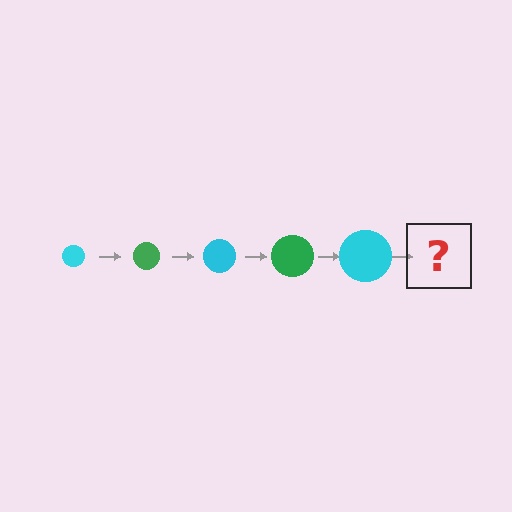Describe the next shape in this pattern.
It should be a green circle, larger than the previous one.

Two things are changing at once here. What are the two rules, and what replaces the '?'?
The two rules are that the circle grows larger each step and the color cycles through cyan and green. The '?' should be a green circle, larger than the previous one.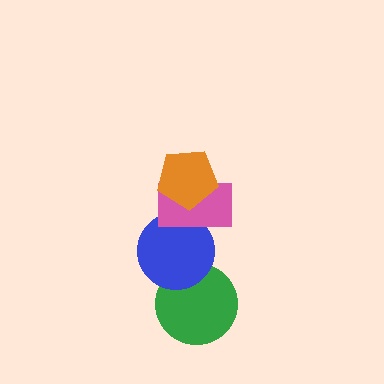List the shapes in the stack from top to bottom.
From top to bottom: the orange pentagon, the pink rectangle, the blue circle, the green circle.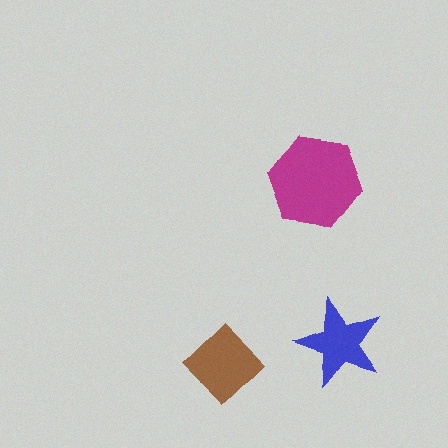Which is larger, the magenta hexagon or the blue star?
The magenta hexagon.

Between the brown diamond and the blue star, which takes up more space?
The brown diamond.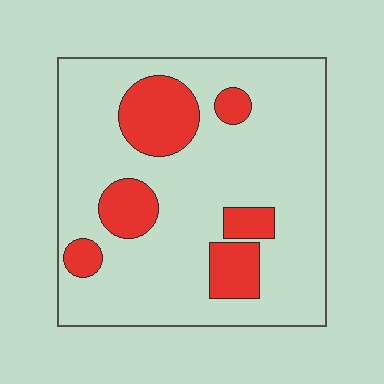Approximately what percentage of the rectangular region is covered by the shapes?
Approximately 20%.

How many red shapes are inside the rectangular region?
6.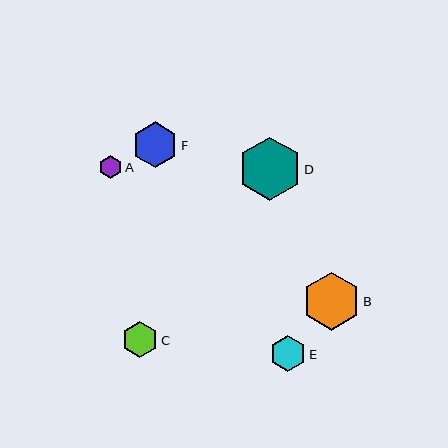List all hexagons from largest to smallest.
From largest to smallest: D, B, F, E, C, A.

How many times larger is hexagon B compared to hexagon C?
Hexagon B is approximately 1.6 times the size of hexagon C.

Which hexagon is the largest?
Hexagon D is the largest with a size of approximately 63 pixels.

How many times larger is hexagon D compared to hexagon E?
Hexagon D is approximately 1.8 times the size of hexagon E.